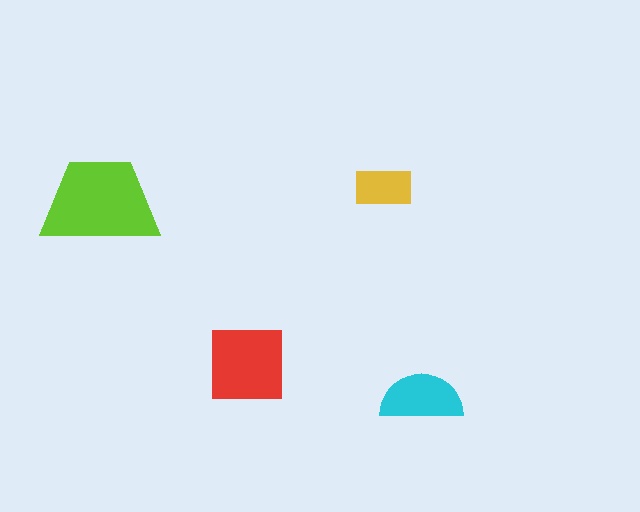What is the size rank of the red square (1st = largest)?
2nd.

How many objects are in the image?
There are 4 objects in the image.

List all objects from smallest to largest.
The yellow rectangle, the cyan semicircle, the red square, the lime trapezoid.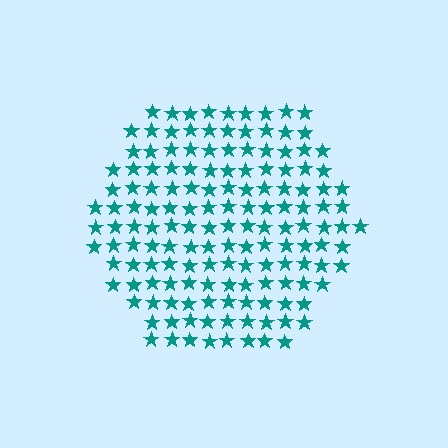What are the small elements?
The small elements are stars.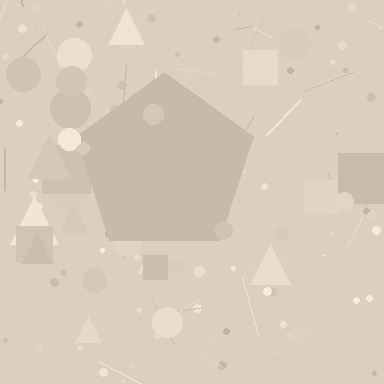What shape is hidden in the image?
A pentagon is hidden in the image.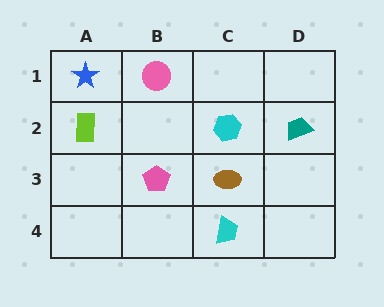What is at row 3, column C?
A brown ellipse.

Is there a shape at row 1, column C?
No, that cell is empty.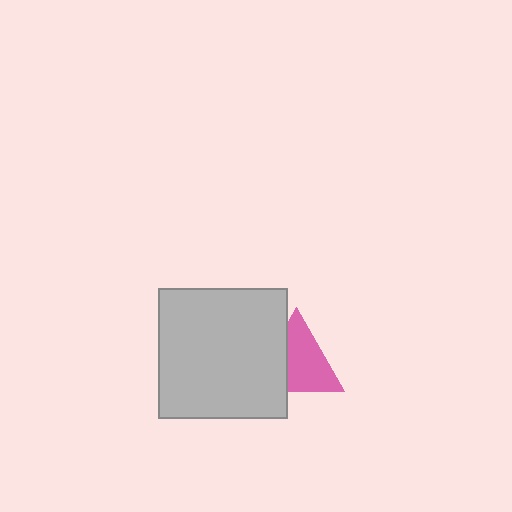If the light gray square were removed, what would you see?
You would see the complete pink triangle.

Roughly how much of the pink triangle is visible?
Most of it is visible (roughly 67%).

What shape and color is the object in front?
The object in front is a light gray square.